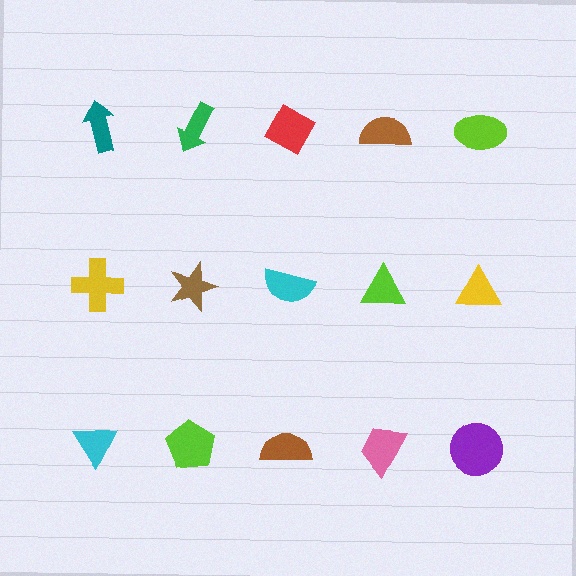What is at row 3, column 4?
A pink trapezoid.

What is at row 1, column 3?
A red diamond.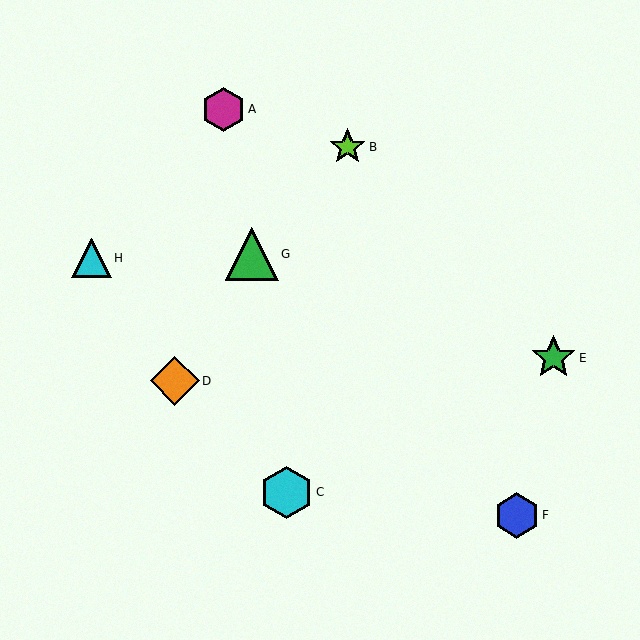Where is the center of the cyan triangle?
The center of the cyan triangle is at (92, 258).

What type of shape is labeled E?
Shape E is a green star.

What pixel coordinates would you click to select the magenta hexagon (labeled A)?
Click at (224, 109) to select the magenta hexagon A.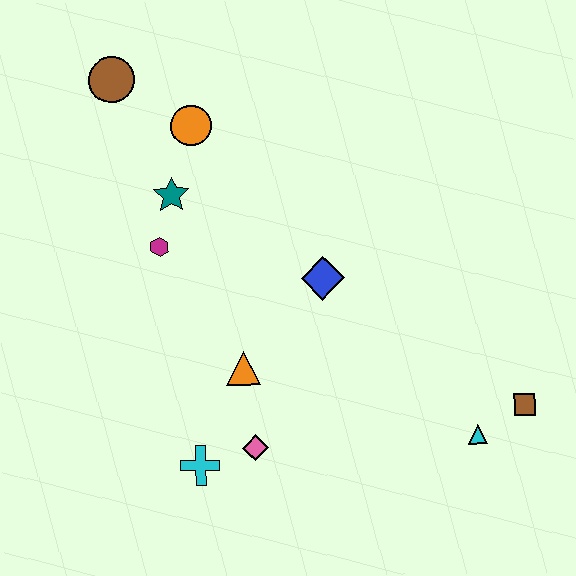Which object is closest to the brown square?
The cyan triangle is closest to the brown square.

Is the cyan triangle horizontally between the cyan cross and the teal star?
No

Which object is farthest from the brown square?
The brown circle is farthest from the brown square.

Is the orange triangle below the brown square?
No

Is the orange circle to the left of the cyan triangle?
Yes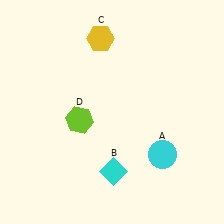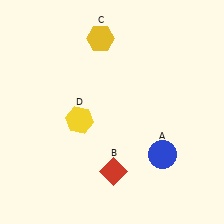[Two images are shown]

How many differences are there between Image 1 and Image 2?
There are 3 differences between the two images.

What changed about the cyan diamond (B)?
In Image 1, B is cyan. In Image 2, it changed to red.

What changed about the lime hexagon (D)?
In Image 1, D is lime. In Image 2, it changed to yellow.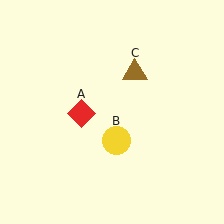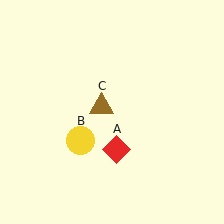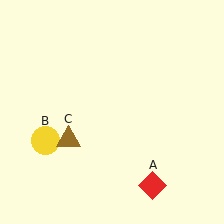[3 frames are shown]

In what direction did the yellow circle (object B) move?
The yellow circle (object B) moved left.